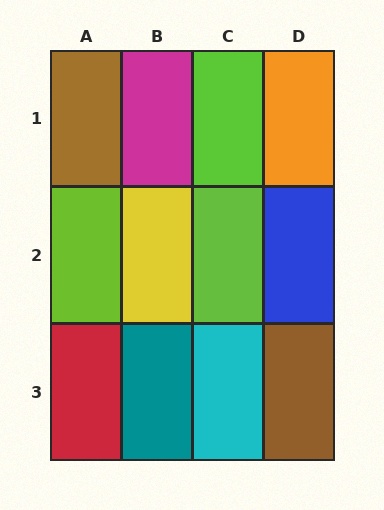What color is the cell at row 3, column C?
Cyan.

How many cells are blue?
1 cell is blue.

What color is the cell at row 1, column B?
Magenta.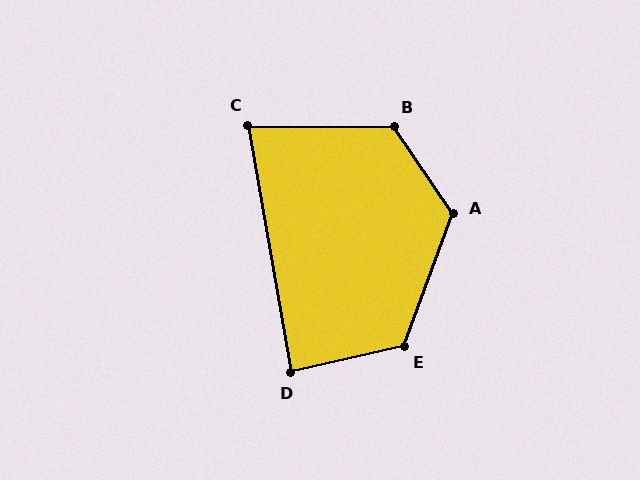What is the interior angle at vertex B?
Approximately 125 degrees (obtuse).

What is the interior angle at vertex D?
Approximately 87 degrees (approximately right).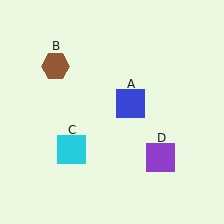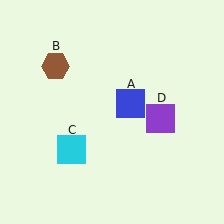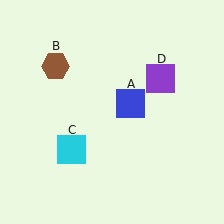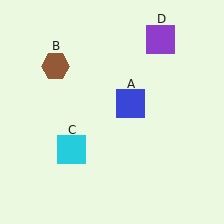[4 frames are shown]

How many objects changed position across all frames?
1 object changed position: purple square (object D).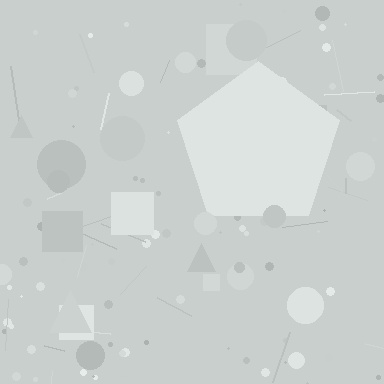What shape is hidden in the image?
A pentagon is hidden in the image.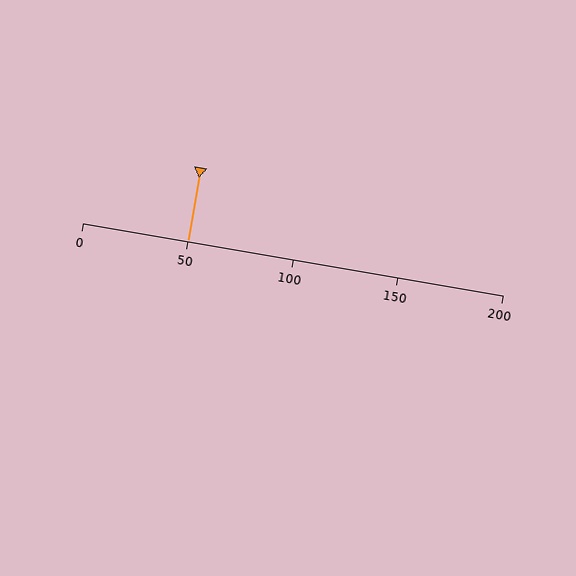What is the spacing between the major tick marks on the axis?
The major ticks are spaced 50 apart.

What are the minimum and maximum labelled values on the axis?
The axis runs from 0 to 200.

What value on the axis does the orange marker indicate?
The marker indicates approximately 50.